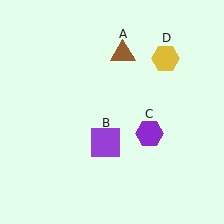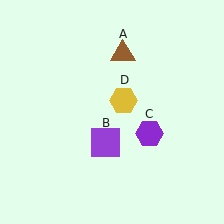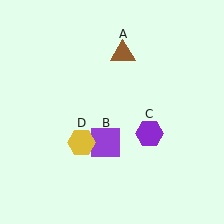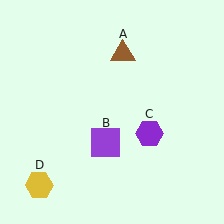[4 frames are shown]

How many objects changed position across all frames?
1 object changed position: yellow hexagon (object D).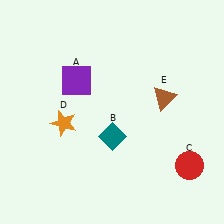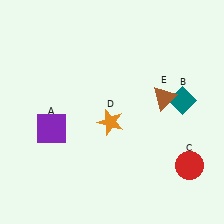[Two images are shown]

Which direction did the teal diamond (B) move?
The teal diamond (B) moved right.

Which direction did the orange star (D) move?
The orange star (D) moved right.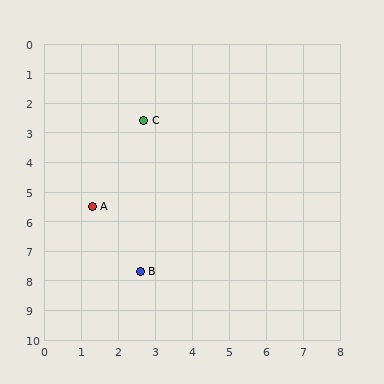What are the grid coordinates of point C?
Point C is at approximately (2.7, 2.6).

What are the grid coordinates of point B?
Point B is at approximately (2.6, 7.7).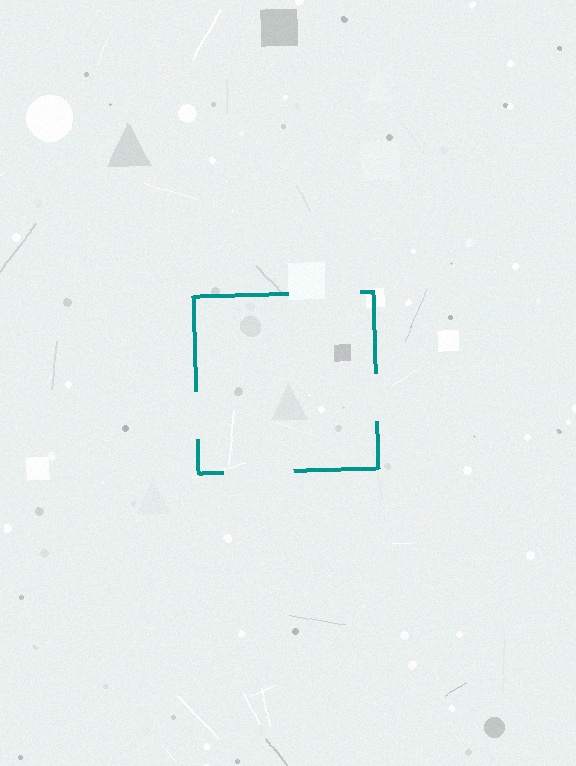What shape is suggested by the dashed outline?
The dashed outline suggests a square.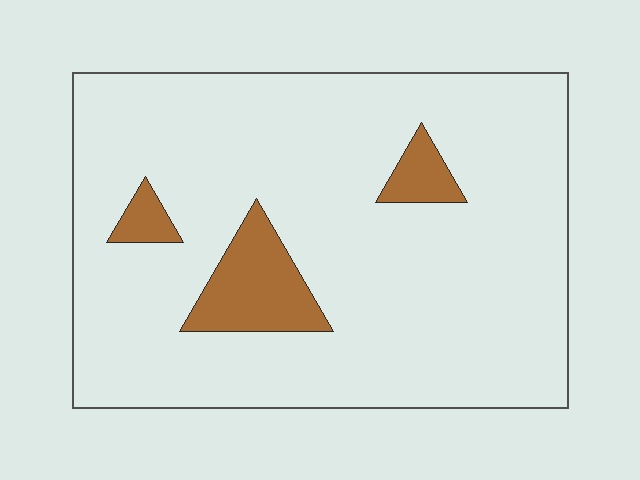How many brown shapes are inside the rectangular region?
3.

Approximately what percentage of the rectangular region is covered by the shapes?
Approximately 10%.